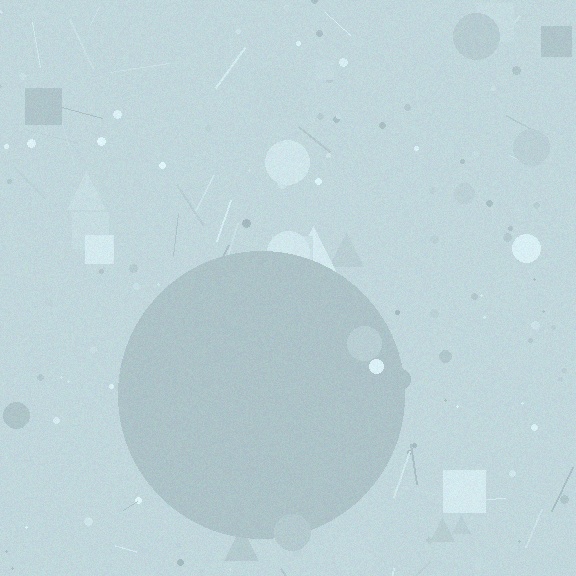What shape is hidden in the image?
A circle is hidden in the image.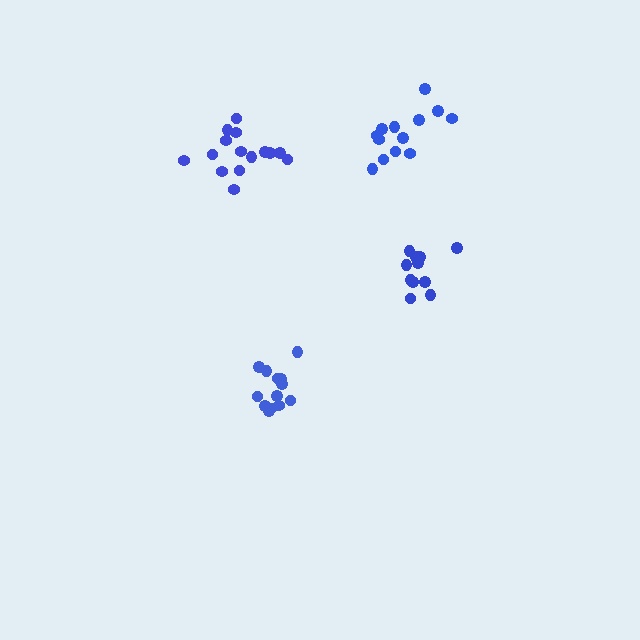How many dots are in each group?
Group 1: 13 dots, Group 2: 11 dots, Group 3: 15 dots, Group 4: 13 dots (52 total).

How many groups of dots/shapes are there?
There are 4 groups.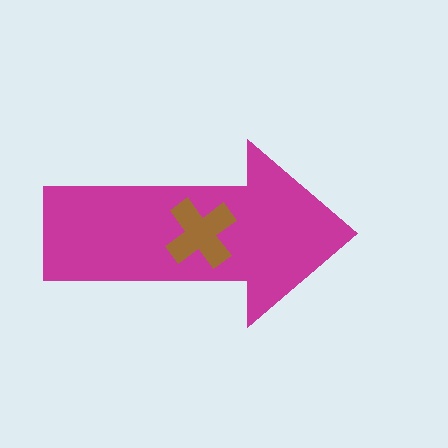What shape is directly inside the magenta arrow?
The brown cross.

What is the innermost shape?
The brown cross.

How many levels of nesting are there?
2.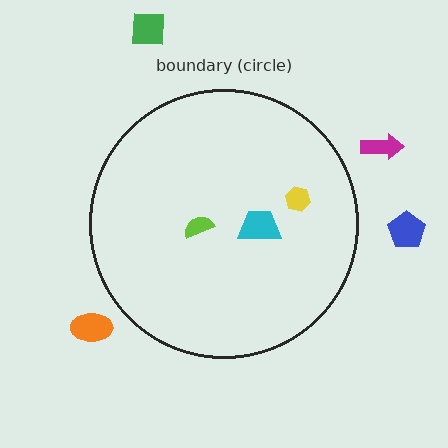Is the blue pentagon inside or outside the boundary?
Outside.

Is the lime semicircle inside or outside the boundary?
Inside.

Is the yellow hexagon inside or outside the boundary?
Inside.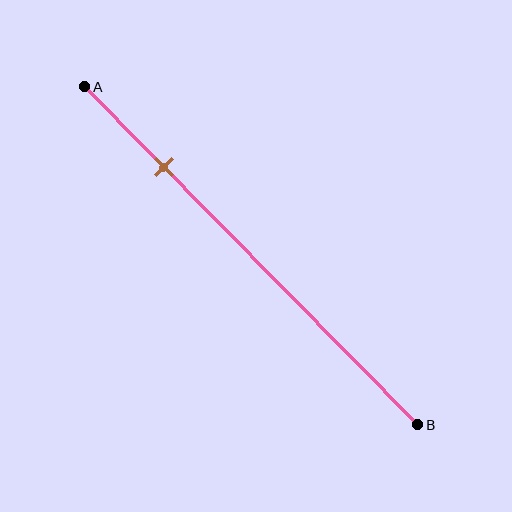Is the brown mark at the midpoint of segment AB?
No, the mark is at about 25% from A, not at the 50% midpoint.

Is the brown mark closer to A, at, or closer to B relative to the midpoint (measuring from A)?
The brown mark is closer to point A than the midpoint of segment AB.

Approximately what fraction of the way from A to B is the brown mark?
The brown mark is approximately 25% of the way from A to B.